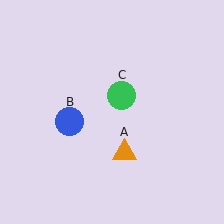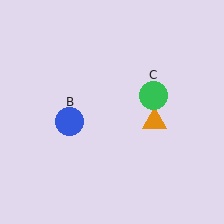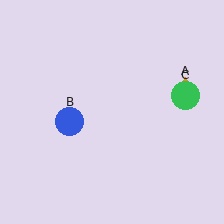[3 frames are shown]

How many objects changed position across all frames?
2 objects changed position: orange triangle (object A), green circle (object C).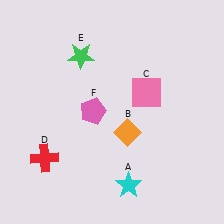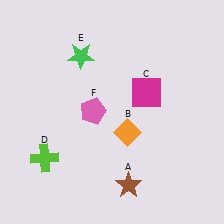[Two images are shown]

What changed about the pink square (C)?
In Image 1, C is pink. In Image 2, it changed to magenta.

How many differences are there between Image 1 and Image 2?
There are 3 differences between the two images.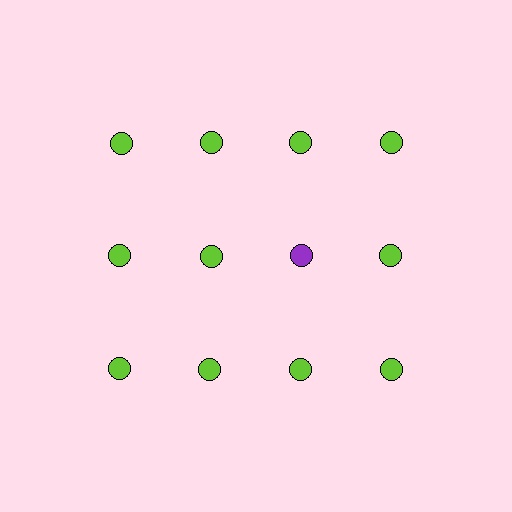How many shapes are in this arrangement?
There are 12 shapes arranged in a grid pattern.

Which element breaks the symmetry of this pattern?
The purple circle in the second row, center column breaks the symmetry. All other shapes are lime circles.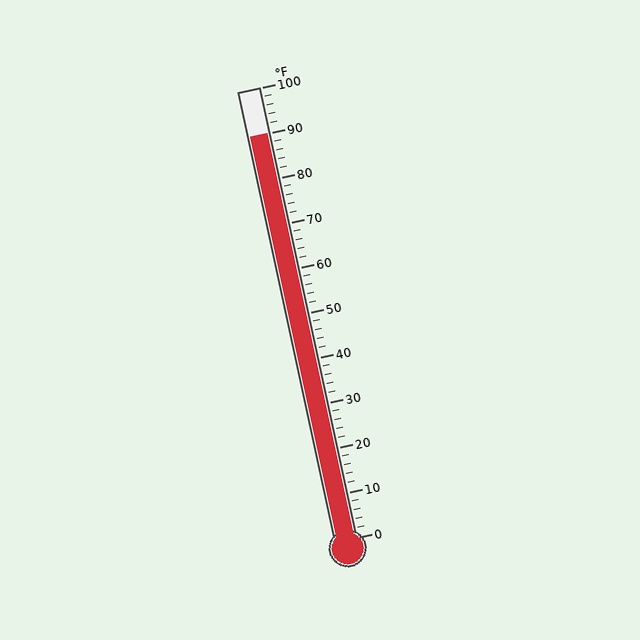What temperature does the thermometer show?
The thermometer shows approximately 90°F.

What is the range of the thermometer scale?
The thermometer scale ranges from 0°F to 100°F.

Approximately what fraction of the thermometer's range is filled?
The thermometer is filled to approximately 90% of its range.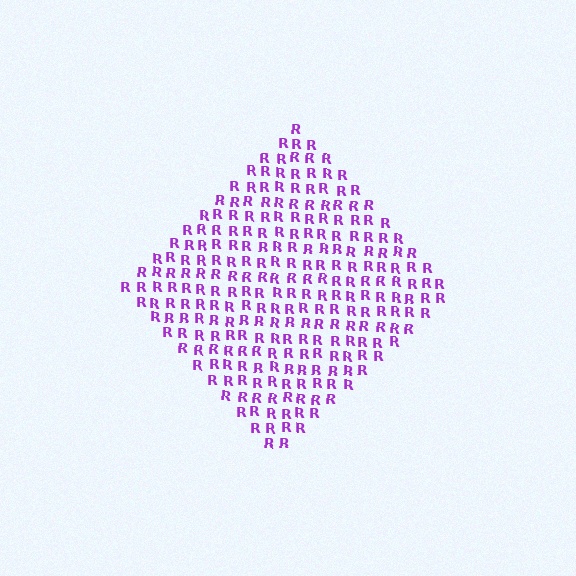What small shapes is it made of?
It is made of small letter R's.